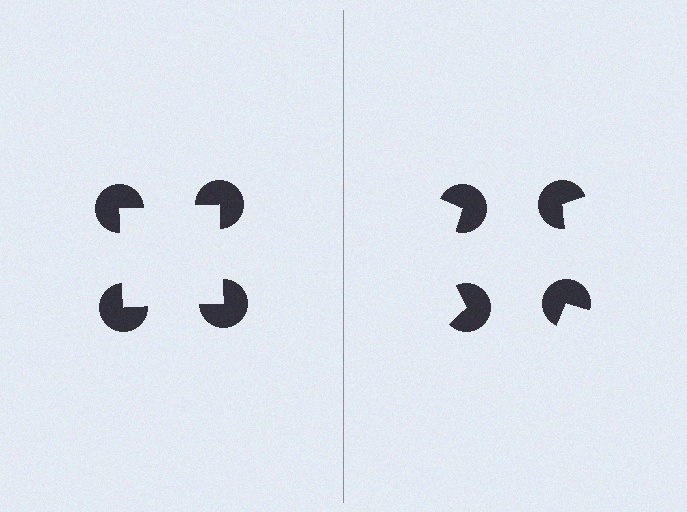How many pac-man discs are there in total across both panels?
8 — 4 on each side.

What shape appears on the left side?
An illusory square.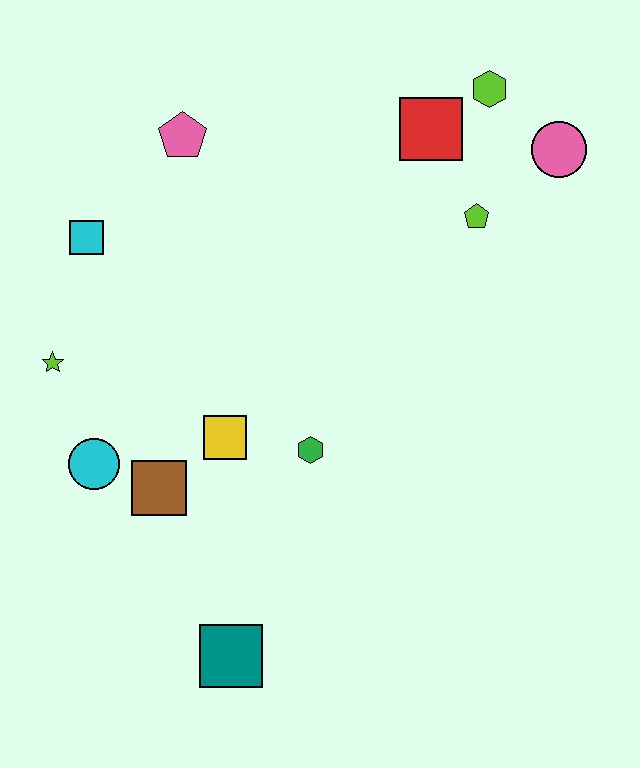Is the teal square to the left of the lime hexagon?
Yes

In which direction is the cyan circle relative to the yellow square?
The cyan circle is to the left of the yellow square.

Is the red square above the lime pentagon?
Yes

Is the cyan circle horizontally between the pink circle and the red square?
No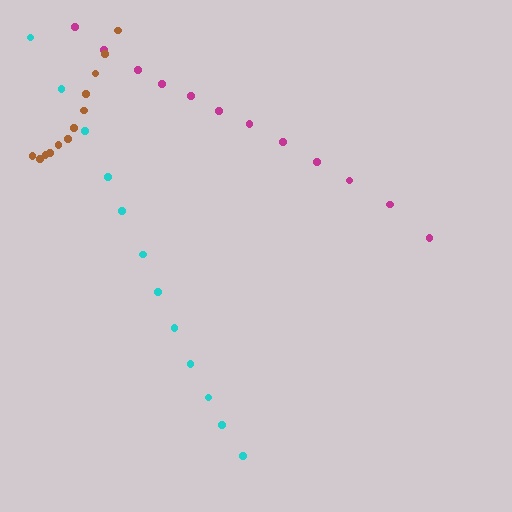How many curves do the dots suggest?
There are 3 distinct paths.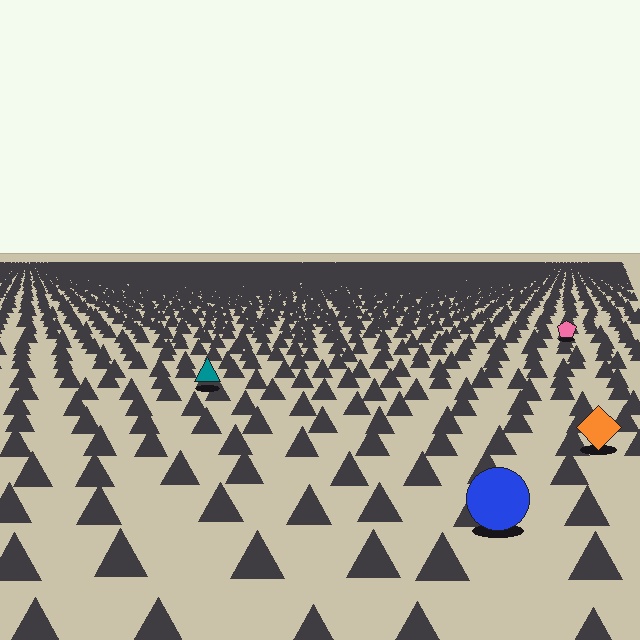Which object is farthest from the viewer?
The pink pentagon is farthest from the viewer. It appears smaller and the ground texture around it is denser.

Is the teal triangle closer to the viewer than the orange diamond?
No. The orange diamond is closer — you can tell from the texture gradient: the ground texture is coarser near it.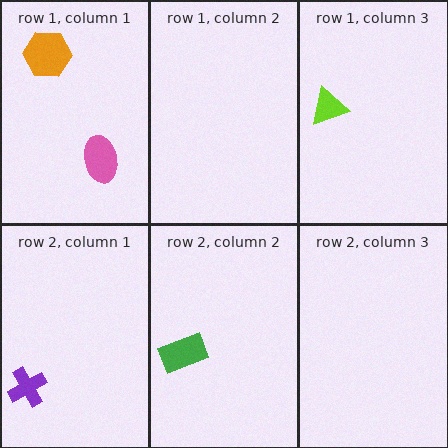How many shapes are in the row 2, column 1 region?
1.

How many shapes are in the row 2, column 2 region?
1.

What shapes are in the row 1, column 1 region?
The pink ellipse, the orange hexagon.